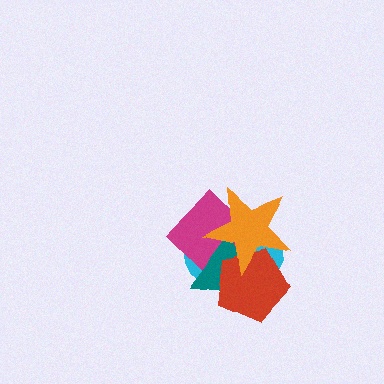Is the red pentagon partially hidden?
Yes, it is partially covered by another shape.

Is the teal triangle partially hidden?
Yes, it is partially covered by another shape.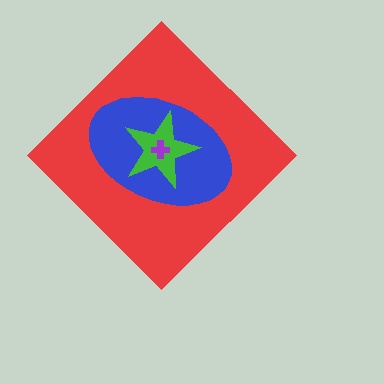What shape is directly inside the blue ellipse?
The green star.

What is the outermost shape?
The red diamond.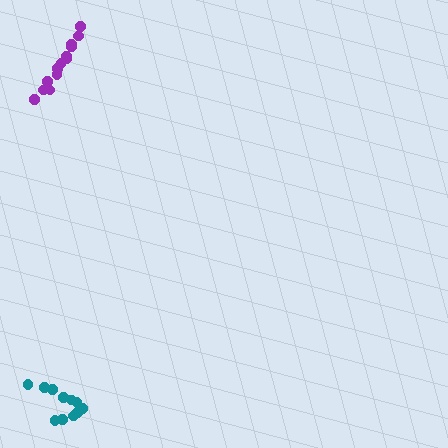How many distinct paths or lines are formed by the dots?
There are 2 distinct paths.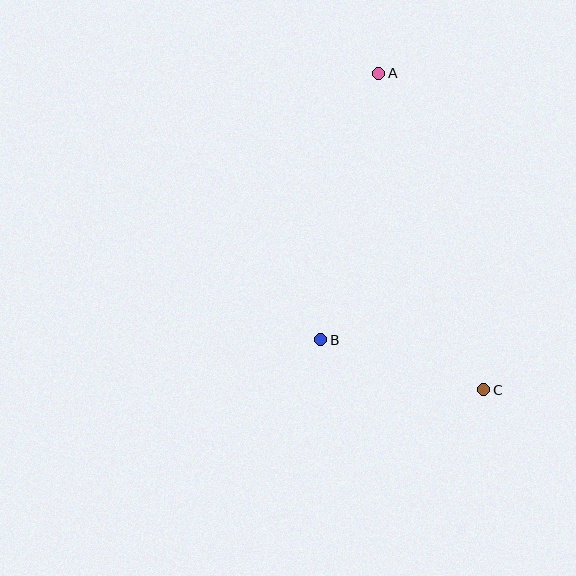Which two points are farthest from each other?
Points A and C are farthest from each other.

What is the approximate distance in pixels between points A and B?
The distance between A and B is approximately 273 pixels.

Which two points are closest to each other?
Points B and C are closest to each other.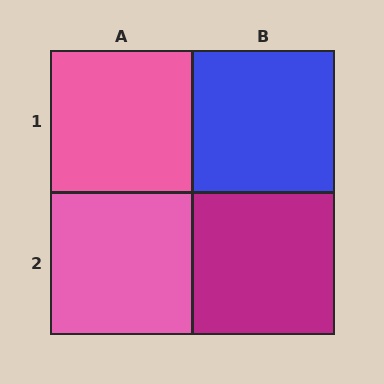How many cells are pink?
2 cells are pink.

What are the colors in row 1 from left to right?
Pink, blue.